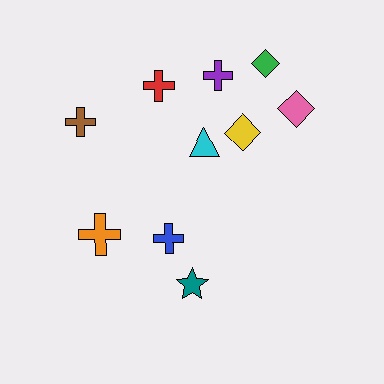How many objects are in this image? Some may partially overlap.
There are 10 objects.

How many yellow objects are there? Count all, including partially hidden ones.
There is 1 yellow object.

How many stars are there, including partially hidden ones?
There is 1 star.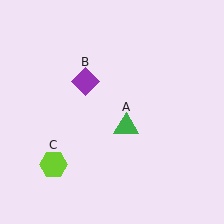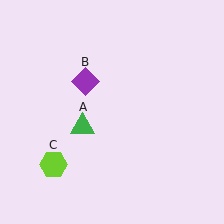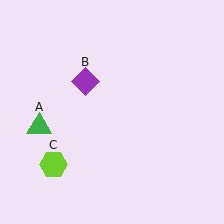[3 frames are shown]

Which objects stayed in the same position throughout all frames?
Purple diamond (object B) and lime hexagon (object C) remained stationary.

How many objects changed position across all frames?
1 object changed position: green triangle (object A).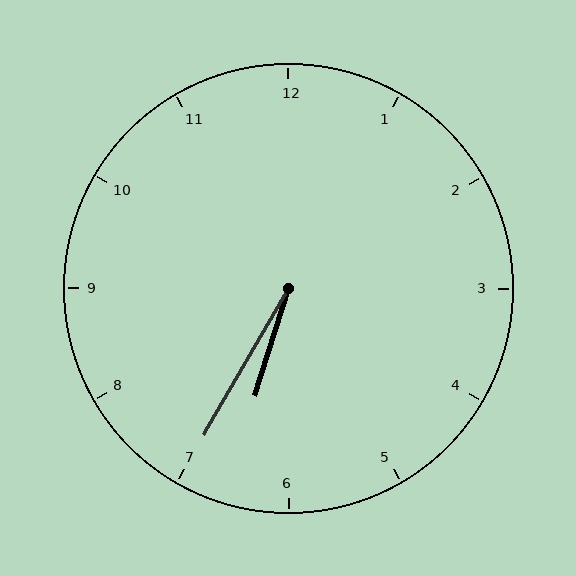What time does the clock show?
6:35.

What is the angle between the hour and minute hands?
Approximately 12 degrees.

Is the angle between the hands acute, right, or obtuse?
It is acute.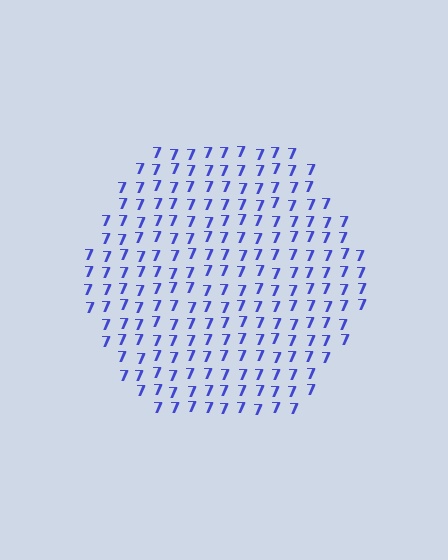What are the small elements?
The small elements are digit 7's.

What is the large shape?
The large shape is a hexagon.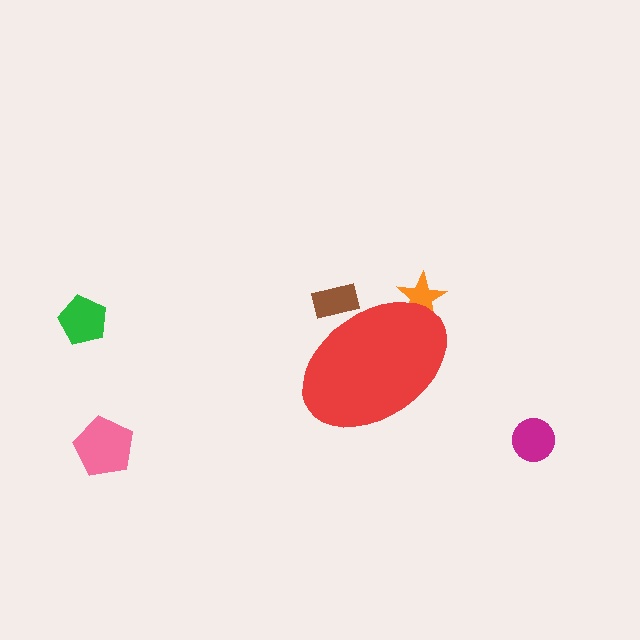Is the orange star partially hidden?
Yes, the orange star is partially hidden behind the red ellipse.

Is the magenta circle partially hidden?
No, the magenta circle is fully visible.